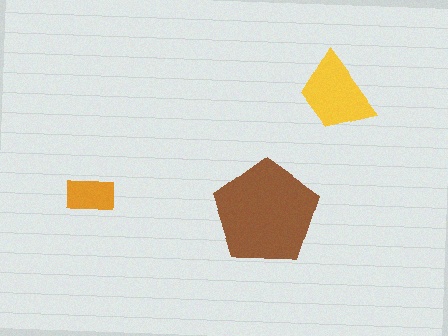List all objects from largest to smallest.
The brown pentagon, the yellow trapezoid, the orange rectangle.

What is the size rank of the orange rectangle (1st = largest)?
3rd.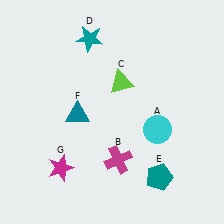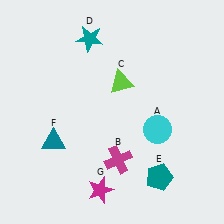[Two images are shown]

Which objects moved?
The objects that moved are: the teal triangle (F), the magenta star (G).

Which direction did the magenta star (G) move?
The magenta star (G) moved right.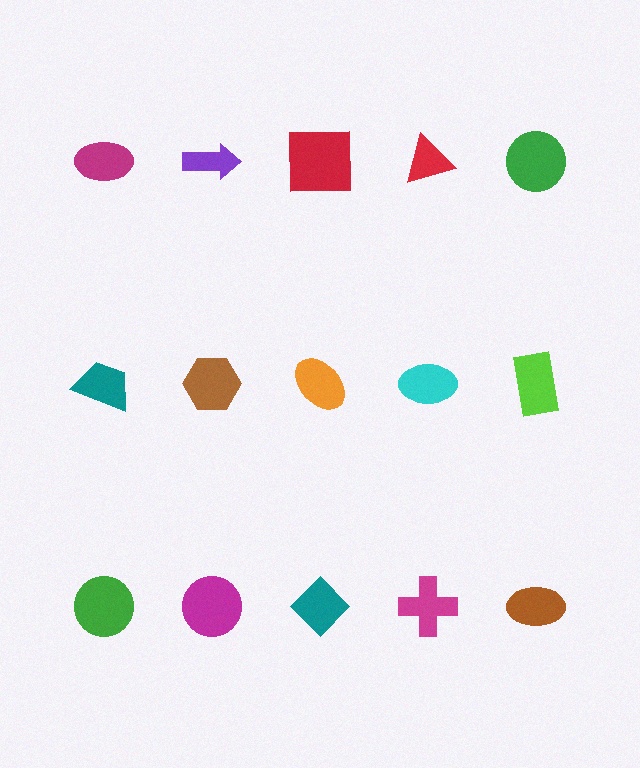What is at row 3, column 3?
A teal diamond.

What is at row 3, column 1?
A green circle.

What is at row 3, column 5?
A brown ellipse.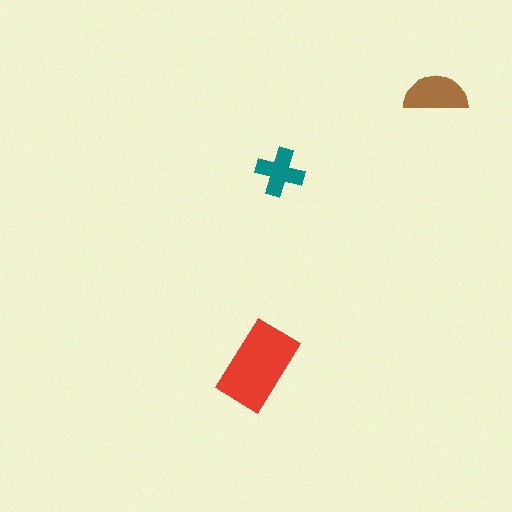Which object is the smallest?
The teal cross.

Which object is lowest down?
The red rectangle is bottommost.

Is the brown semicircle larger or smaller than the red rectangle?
Smaller.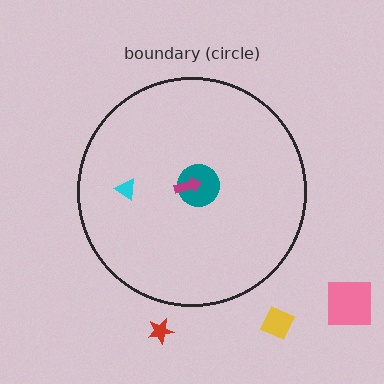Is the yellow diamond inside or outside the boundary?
Outside.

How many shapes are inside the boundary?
3 inside, 3 outside.